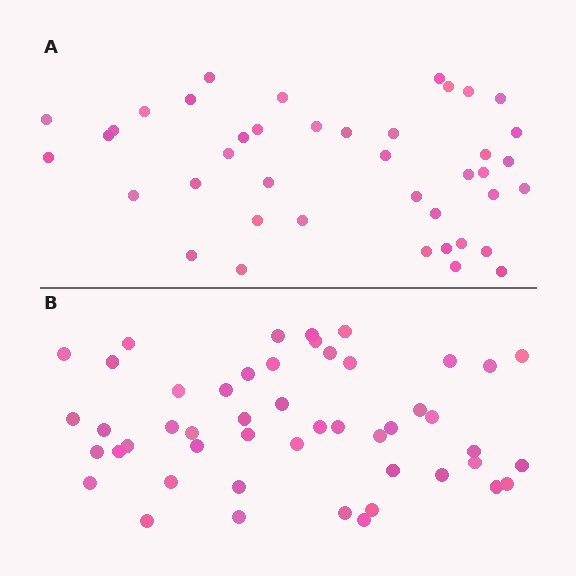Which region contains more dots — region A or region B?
Region B (the bottom region) has more dots.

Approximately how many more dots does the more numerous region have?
Region B has roughly 8 or so more dots than region A.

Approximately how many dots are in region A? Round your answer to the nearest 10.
About 40 dots. (The exact count is 41, which rounds to 40.)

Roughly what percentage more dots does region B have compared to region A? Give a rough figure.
About 20% more.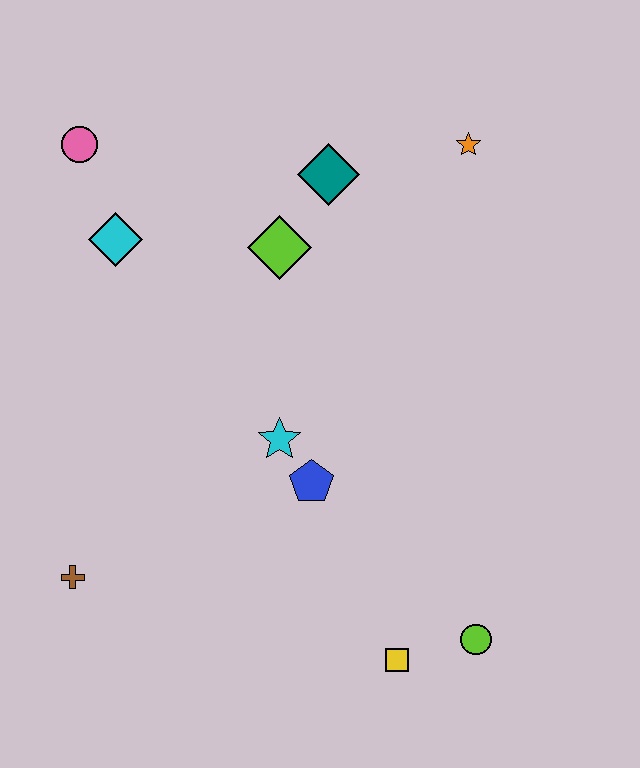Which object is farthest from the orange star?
The brown cross is farthest from the orange star.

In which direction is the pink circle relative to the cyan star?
The pink circle is above the cyan star.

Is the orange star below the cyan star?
No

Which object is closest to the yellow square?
The lime circle is closest to the yellow square.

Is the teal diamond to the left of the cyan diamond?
No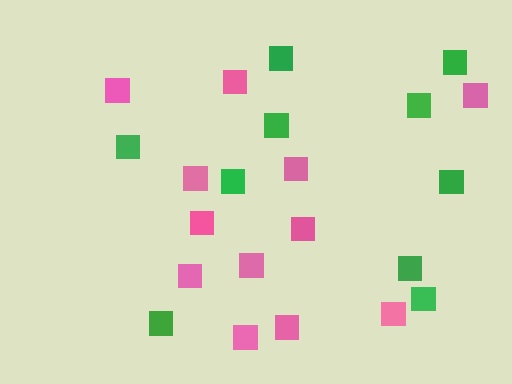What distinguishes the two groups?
There are 2 groups: one group of green squares (10) and one group of pink squares (12).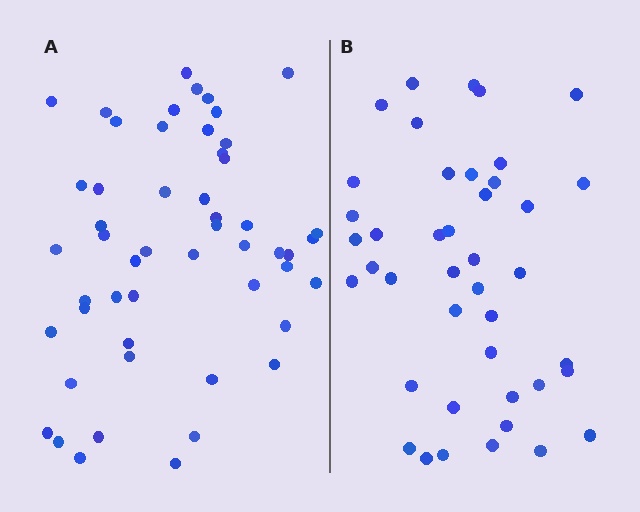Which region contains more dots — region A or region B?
Region A (the left region) has more dots.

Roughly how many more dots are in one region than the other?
Region A has roughly 10 or so more dots than region B.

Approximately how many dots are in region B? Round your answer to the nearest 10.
About 40 dots. (The exact count is 42, which rounds to 40.)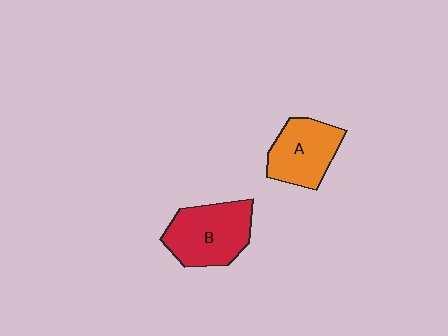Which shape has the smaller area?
Shape A (orange).